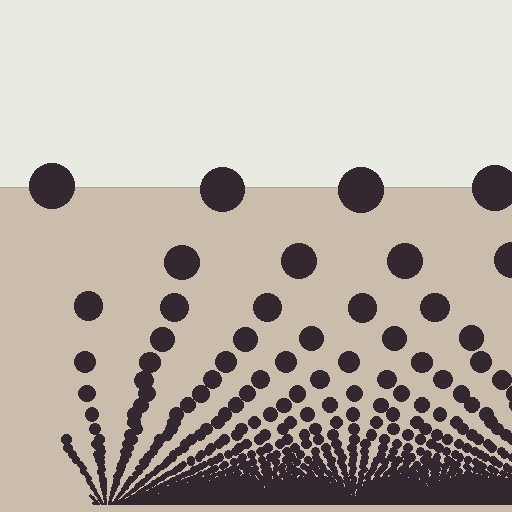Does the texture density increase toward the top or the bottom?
Density increases toward the bottom.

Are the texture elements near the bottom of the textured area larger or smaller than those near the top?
Smaller. The gradient is inverted — elements near the bottom are smaller and denser.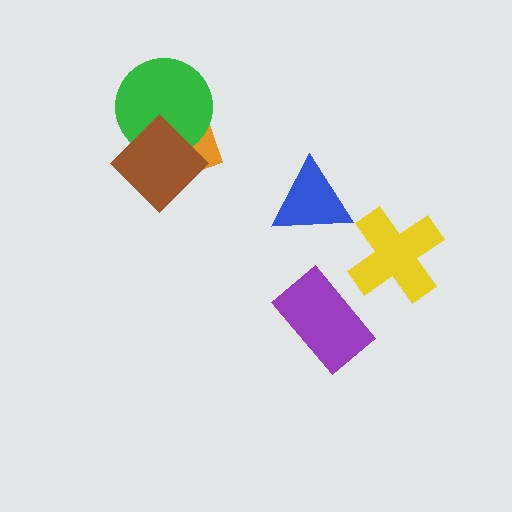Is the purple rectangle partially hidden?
No, no other shape covers it.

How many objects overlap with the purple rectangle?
0 objects overlap with the purple rectangle.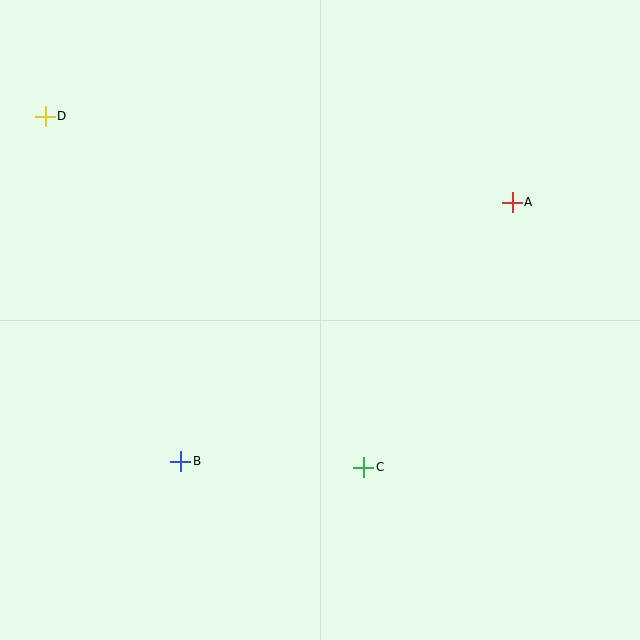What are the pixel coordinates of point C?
Point C is at (364, 467).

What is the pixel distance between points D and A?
The distance between D and A is 475 pixels.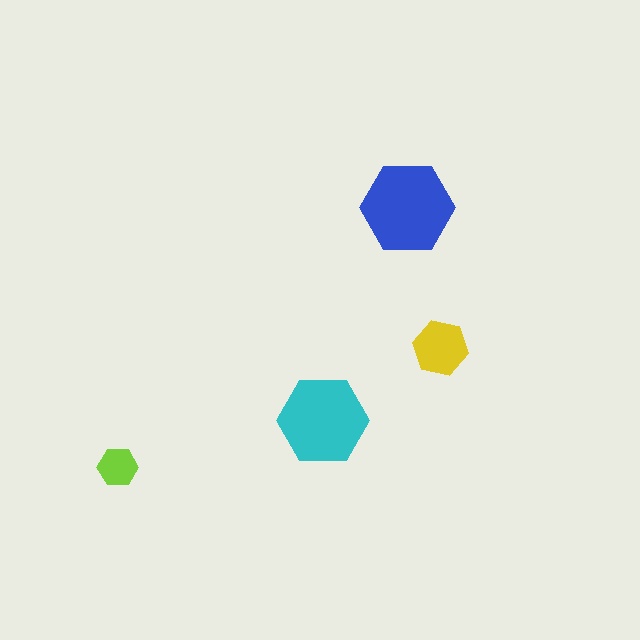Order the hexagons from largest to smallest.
the blue one, the cyan one, the yellow one, the lime one.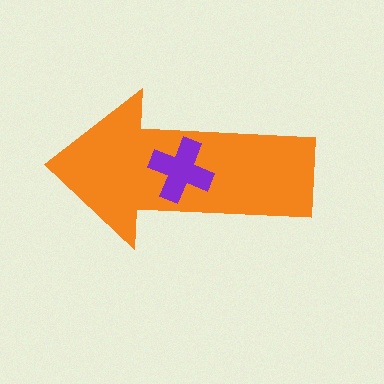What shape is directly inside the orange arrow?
The purple cross.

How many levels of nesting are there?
2.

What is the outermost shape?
The orange arrow.